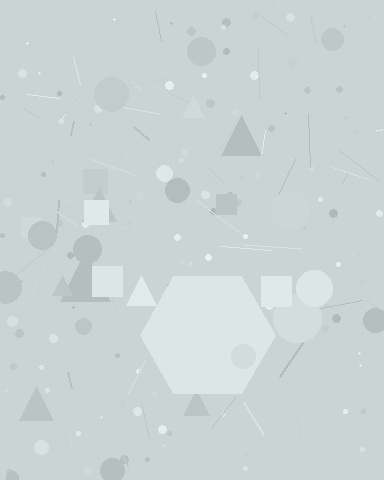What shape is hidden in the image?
A hexagon is hidden in the image.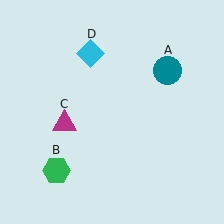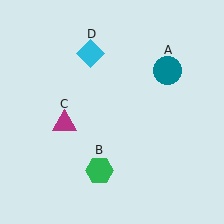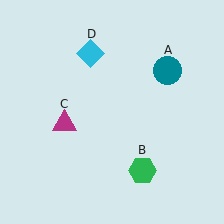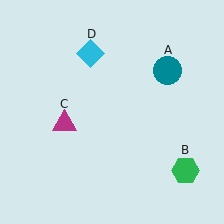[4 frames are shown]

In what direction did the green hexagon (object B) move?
The green hexagon (object B) moved right.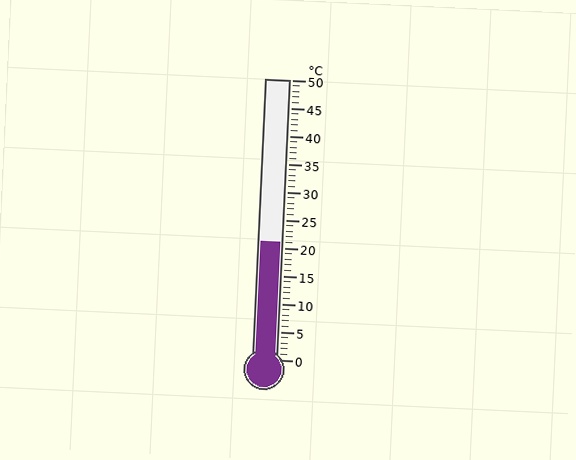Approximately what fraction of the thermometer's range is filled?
The thermometer is filled to approximately 40% of its range.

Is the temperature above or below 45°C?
The temperature is below 45°C.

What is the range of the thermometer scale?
The thermometer scale ranges from 0°C to 50°C.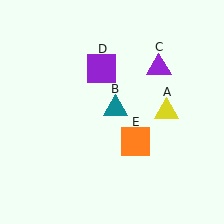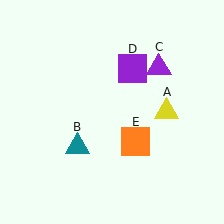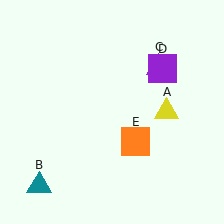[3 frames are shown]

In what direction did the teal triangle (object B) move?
The teal triangle (object B) moved down and to the left.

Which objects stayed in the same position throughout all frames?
Yellow triangle (object A) and purple triangle (object C) and orange square (object E) remained stationary.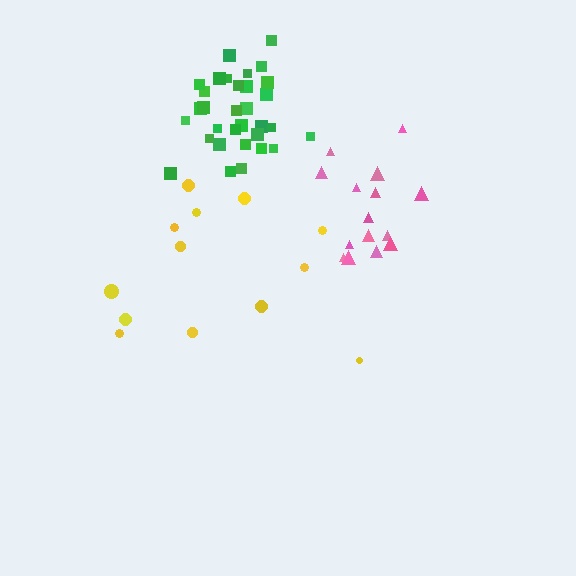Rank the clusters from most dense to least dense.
green, pink, yellow.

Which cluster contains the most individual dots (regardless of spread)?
Green (33).